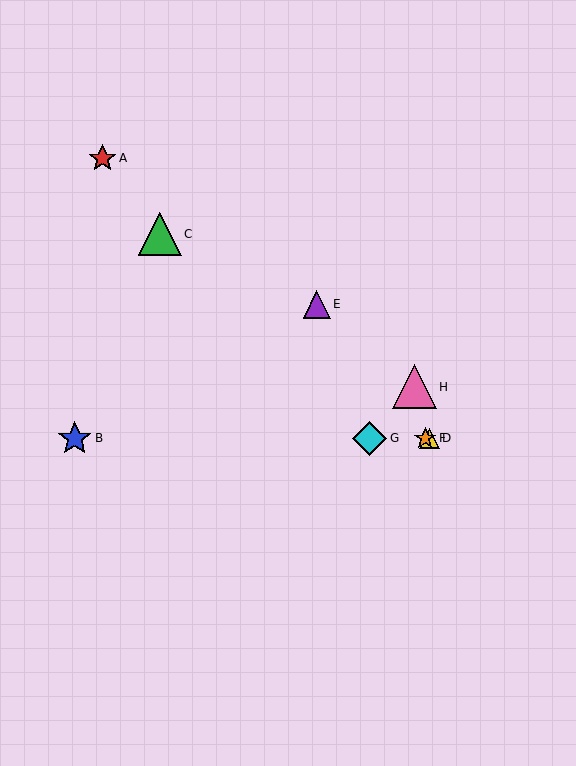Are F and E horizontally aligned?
No, F is at y≈438 and E is at y≈304.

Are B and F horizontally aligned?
Yes, both are at y≈438.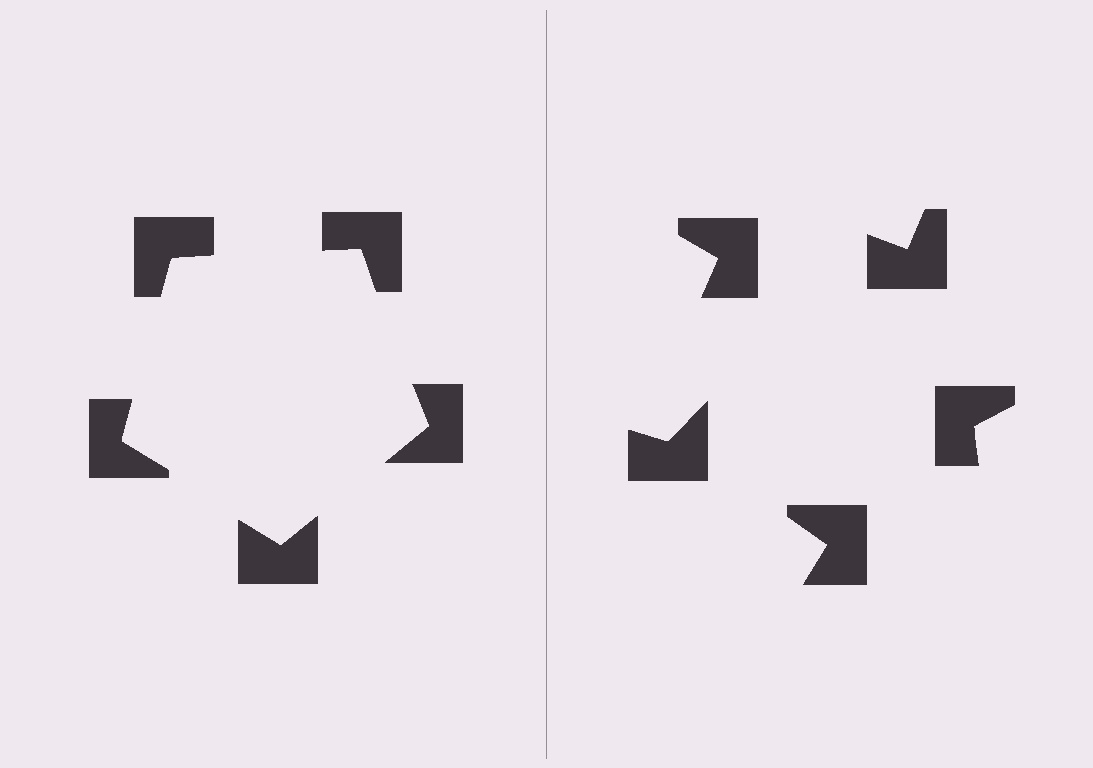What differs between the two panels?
The notched squares are positioned identically on both sides; only the wedge orientations differ. On the left they align to a pentagon; on the right they are misaligned.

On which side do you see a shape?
An illusory pentagon appears on the left side. On the right side the wedge cuts are rotated, so no coherent shape forms.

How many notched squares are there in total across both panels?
10 — 5 on each side.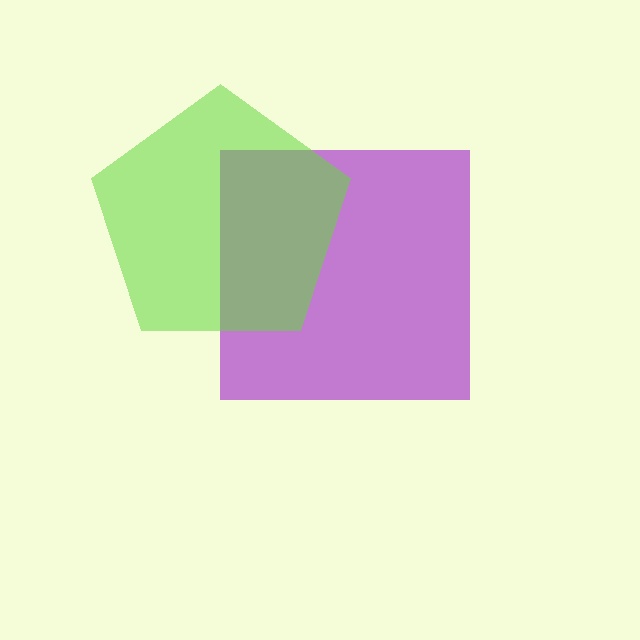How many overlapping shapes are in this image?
There are 2 overlapping shapes in the image.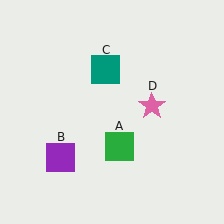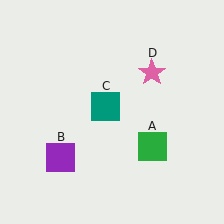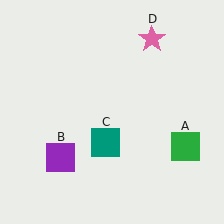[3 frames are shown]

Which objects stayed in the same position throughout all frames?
Purple square (object B) remained stationary.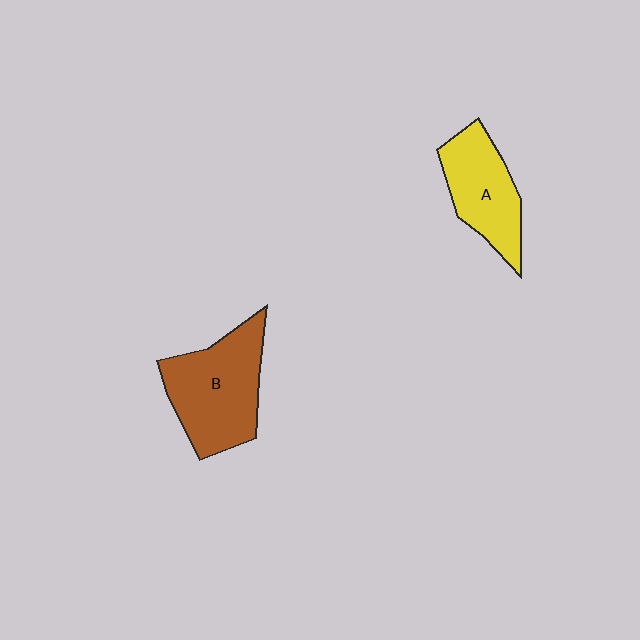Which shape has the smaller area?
Shape A (yellow).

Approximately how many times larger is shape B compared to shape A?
Approximately 1.3 times.